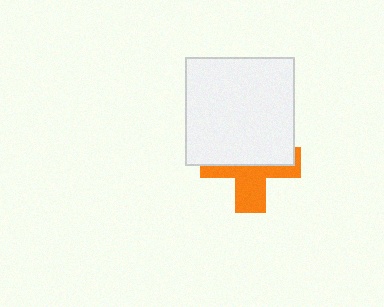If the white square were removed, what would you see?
You would see the complete orange cross.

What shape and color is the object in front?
The object in front is a white square.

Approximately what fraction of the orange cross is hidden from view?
Roughly 54% of the orange cross is hidden behind the white square.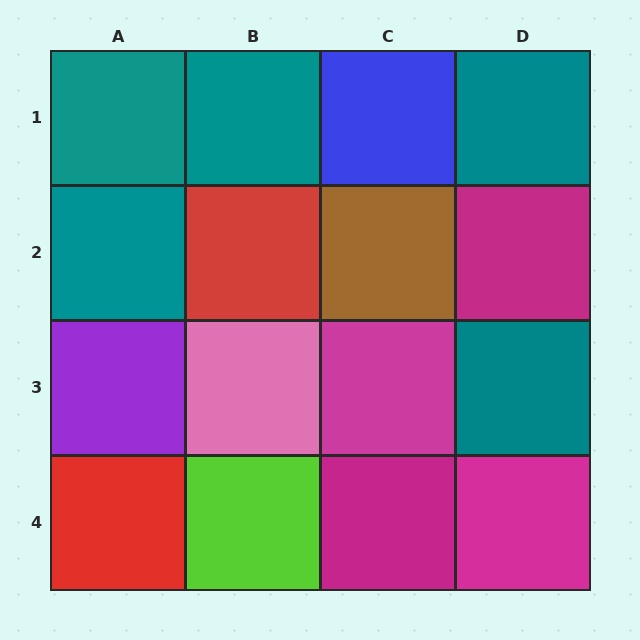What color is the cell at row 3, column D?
Teal.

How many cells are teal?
5 cells are teal.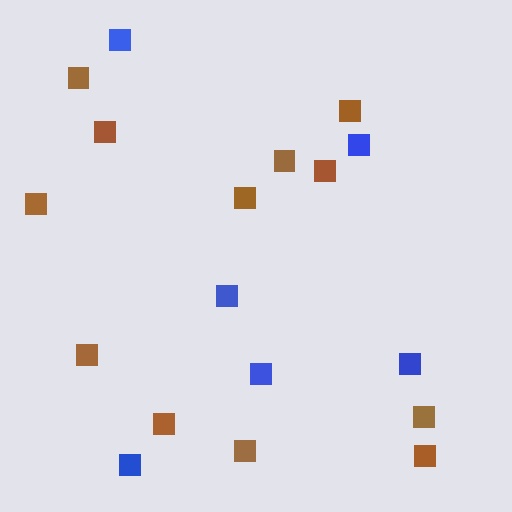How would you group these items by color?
There are 2 groups: one group of blue squares (6) and one group of brown squares (12).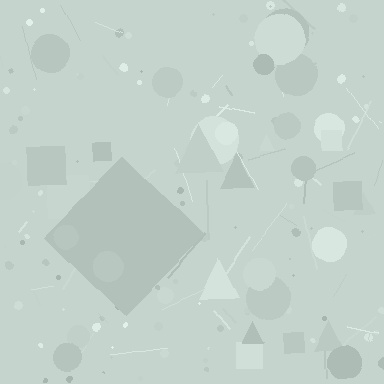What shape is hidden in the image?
A diamond is hidden in the image.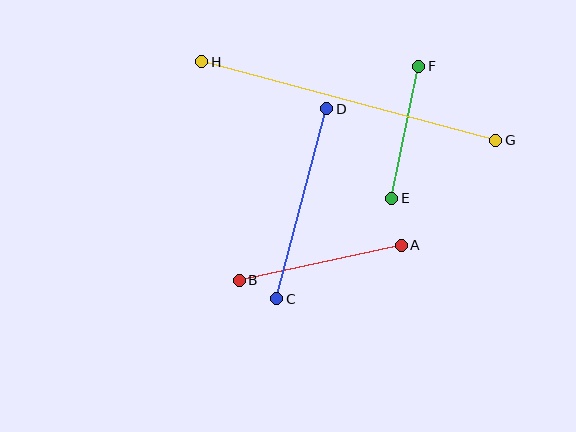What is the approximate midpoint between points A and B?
The midpoint is at approximately (320, 263) pixels.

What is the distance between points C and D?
The distance is approximately 196 pixels.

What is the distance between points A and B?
The distance is approximately 166 pixels.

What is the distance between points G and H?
The distance is approximately 304 pixels.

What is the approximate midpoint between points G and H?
The midpoint is at approximately (349, 101) pixels.